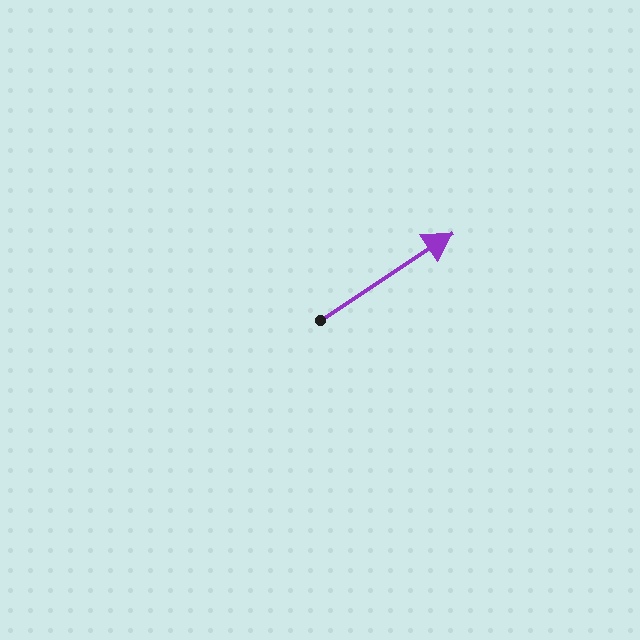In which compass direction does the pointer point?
Northeast.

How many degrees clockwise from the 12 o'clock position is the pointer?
Approximately 56 degrees.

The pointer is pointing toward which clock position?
Roughly 2 o'clock.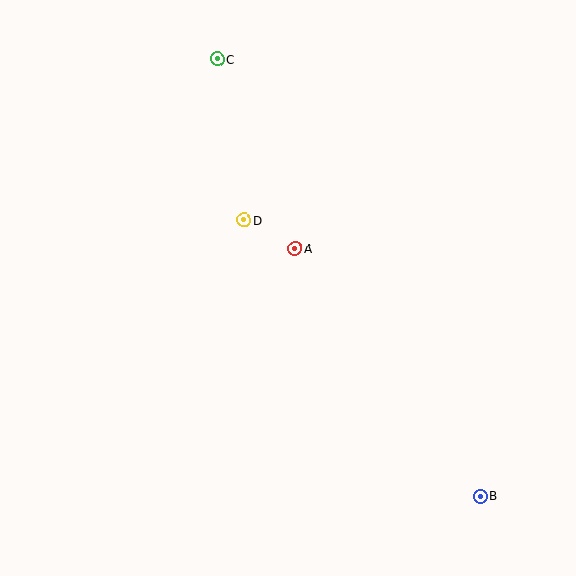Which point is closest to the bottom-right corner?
Point B is closest to the bottom-right corner.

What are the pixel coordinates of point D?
Point D is at (244, 220).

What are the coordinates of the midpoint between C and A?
The midpoint between C and A is at (256, 154).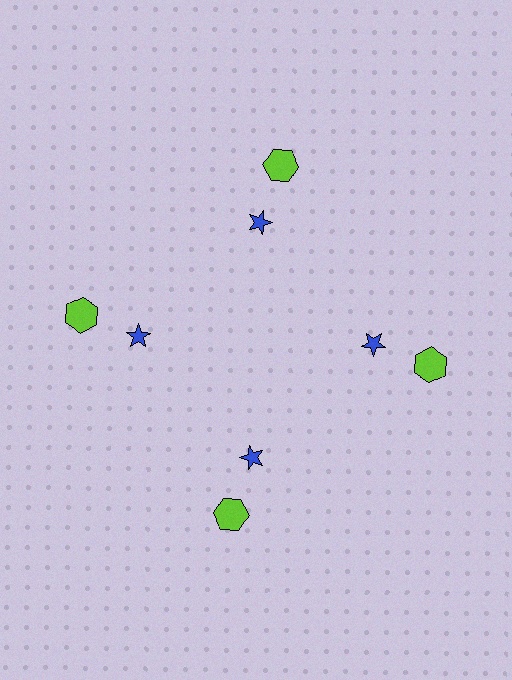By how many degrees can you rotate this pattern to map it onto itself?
The pattern maps onto itself every 90 degrees of rotation.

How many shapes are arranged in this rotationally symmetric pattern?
There are 8 shapes, arranged in 4 groups of 2.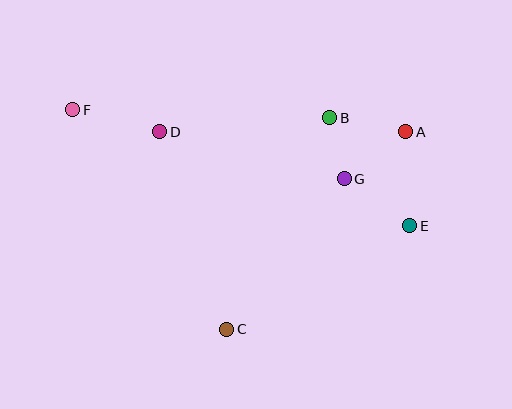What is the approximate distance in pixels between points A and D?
The distance between A and D is approximately 246 pixels.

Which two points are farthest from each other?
Points E and F are farthest from each other.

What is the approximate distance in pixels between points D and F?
The distance between D and F is approximately 90 pixels.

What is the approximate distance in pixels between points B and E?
The distance between B and E is approximately 134 pixels.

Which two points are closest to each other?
Points B and G are closest to each other.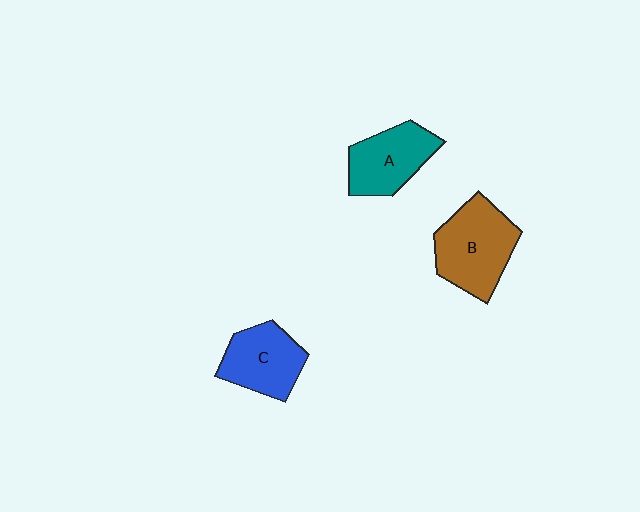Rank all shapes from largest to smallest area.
From largest to smallest: B (brown), A (teal), C (blue).